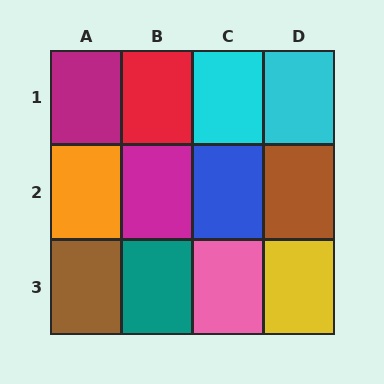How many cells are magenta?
2 cells are magenta.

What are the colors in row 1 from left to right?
Magenta, red, cyan, cyan.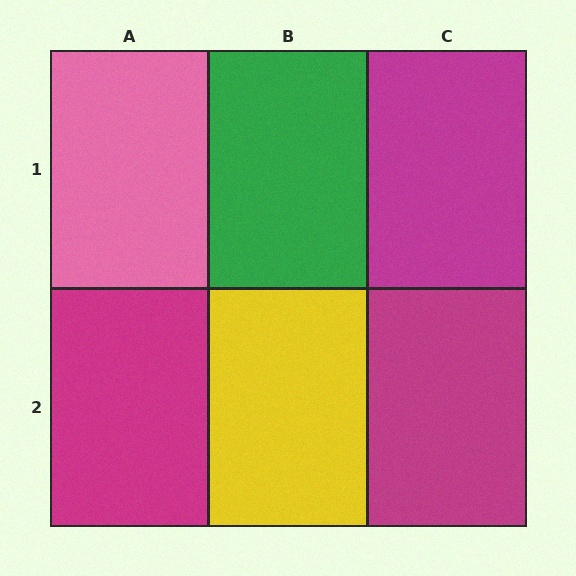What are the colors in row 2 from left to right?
Magenta, yellow, magenta.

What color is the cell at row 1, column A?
Pink.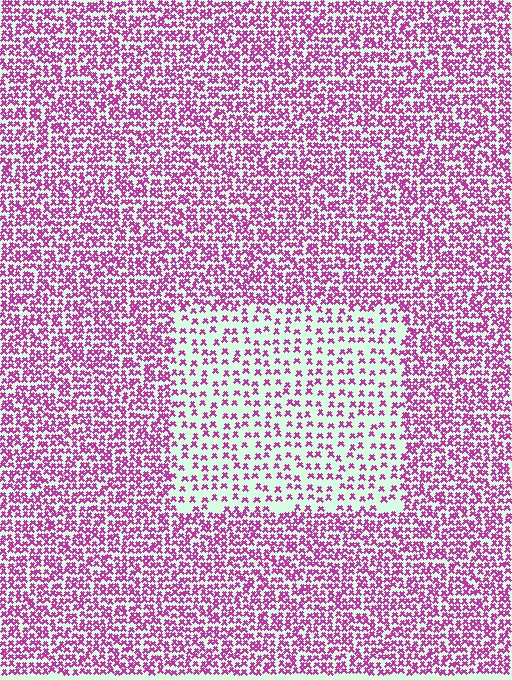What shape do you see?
I see a rectangle.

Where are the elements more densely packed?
The elements are more densely packed outside the rectangle boundary.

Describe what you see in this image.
The image contains small magenta elements arranged at two different densities. A rectangle-shaped region is visible where the elements are less densely packed than the surrounding area.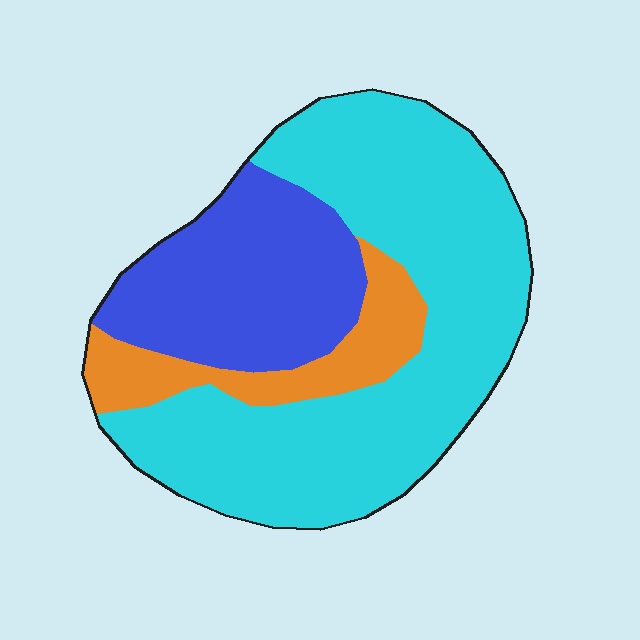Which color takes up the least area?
Orange, at roughly 15%.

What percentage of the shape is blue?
Blue covers roughly 25% of the shape.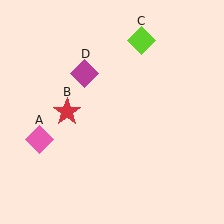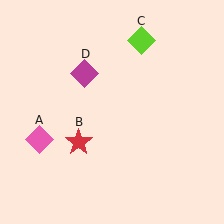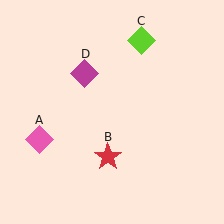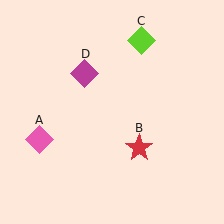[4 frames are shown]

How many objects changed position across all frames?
1 object changed position: red star (object B).